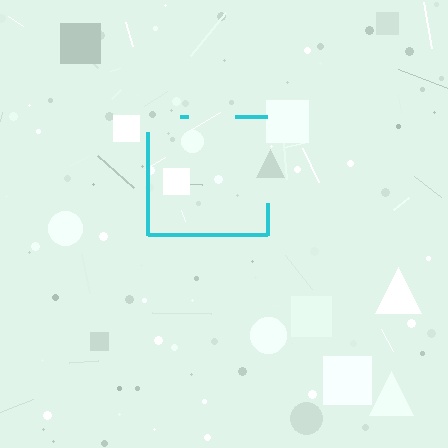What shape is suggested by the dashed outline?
The dashed outline suggests a square.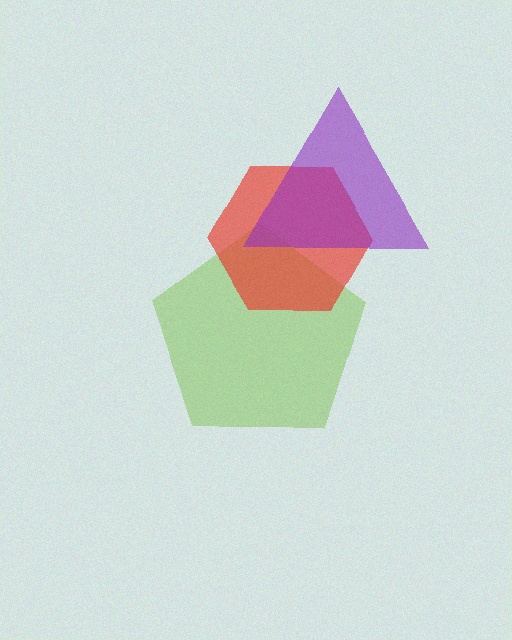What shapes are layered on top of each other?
The layered shapes are: a lime pentagon, a red hexagon, a purple triangle.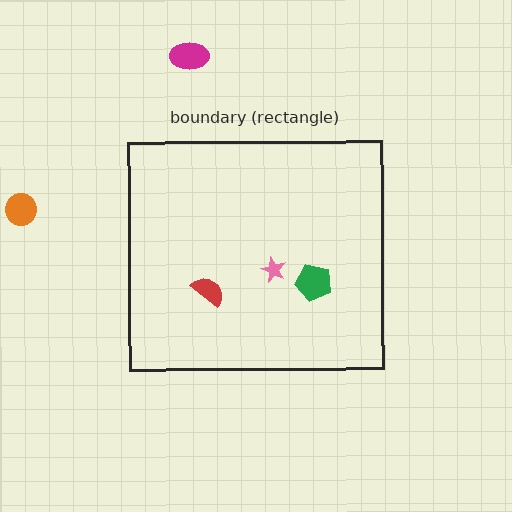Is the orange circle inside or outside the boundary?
Outside.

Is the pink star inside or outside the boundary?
Inside.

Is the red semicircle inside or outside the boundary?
Inside.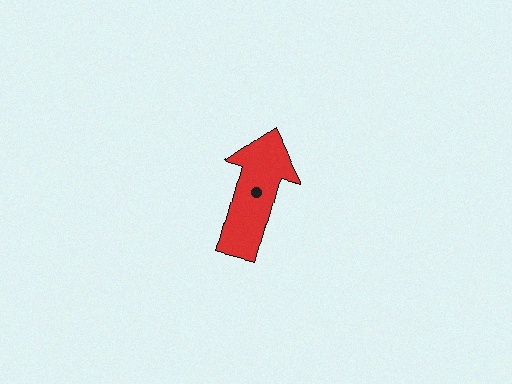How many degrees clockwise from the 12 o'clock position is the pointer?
Approximately 15 degrees.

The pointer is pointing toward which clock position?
Roughly 1 o'clock.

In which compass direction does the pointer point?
North.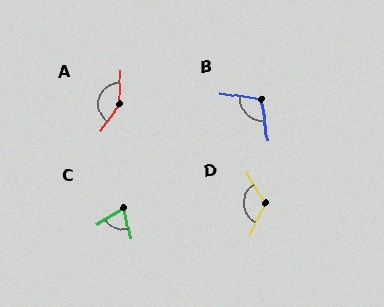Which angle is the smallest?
C, at approximately 70 degrees.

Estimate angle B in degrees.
Approximately 106 degrees.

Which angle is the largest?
A, at approximately 146 degrees.